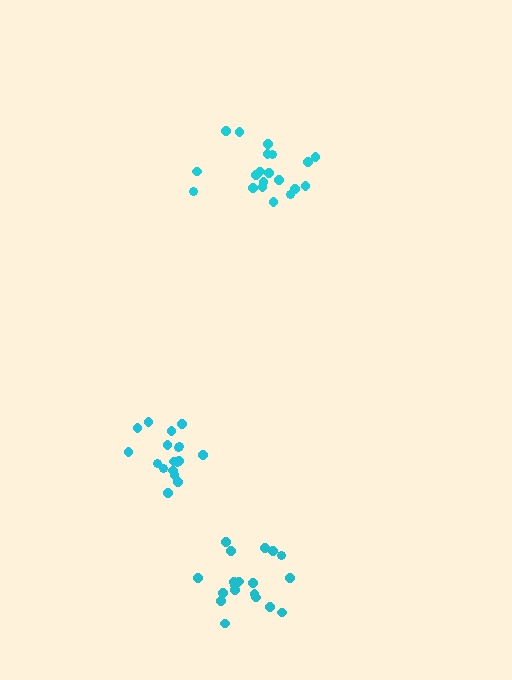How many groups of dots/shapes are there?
There are 3 groups.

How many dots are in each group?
Group 1: 19 dots, Group 2: 20 dots, Group 3: 19 dots (58 total).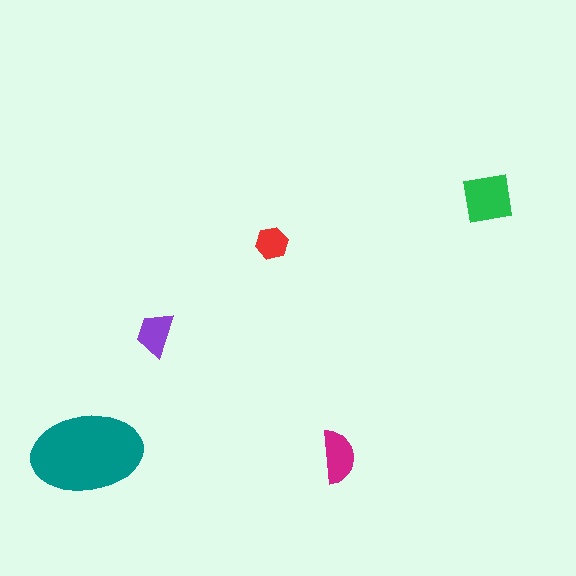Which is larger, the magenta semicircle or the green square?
The green square.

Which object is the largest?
The teal ellipse.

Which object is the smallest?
The red hexagon.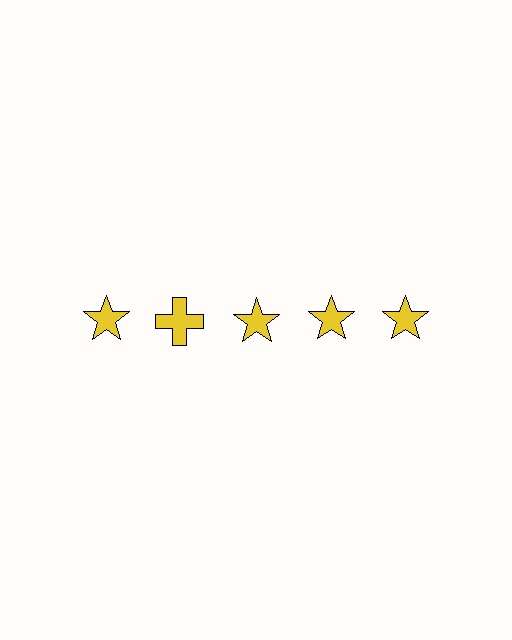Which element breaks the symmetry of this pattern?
The yellow cross in the top row, second from left column breaks the symmetry. All other shapes are yellow stars.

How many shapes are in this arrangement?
There are 5 shapes arranged in a grid pattern.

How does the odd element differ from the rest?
It has a different shape: cross instead of star.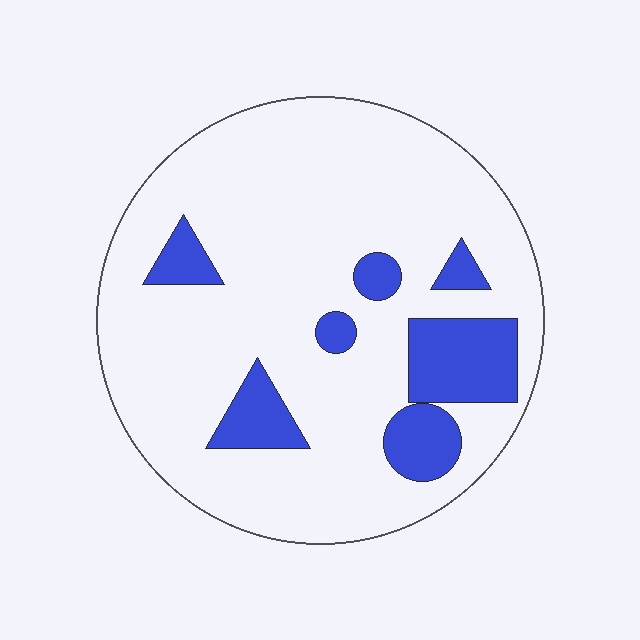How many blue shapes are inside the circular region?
7.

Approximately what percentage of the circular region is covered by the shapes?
Approximately 15%.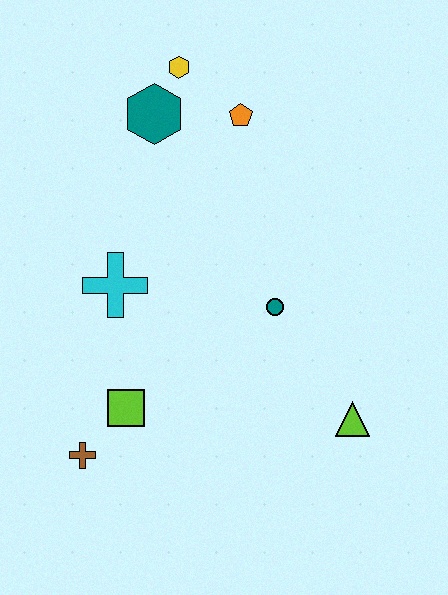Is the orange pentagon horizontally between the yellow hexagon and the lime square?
No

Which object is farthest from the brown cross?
The yellow hexagon is farthest from the brown cross.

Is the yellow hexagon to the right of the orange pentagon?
No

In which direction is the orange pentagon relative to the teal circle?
The orange pentagon is above the teal circle.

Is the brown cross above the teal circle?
No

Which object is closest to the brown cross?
The lime square is closest to the brown cross.